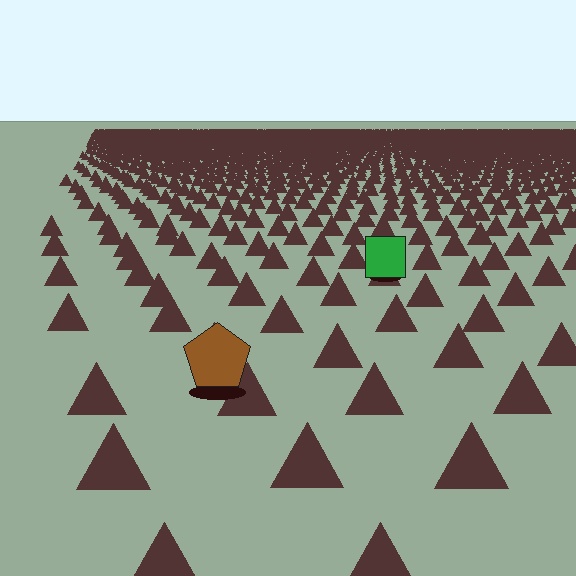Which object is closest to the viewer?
The brown pentagon is closest. The texture marks near it are larger and more spread out.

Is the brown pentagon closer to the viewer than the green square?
Yes. The brown pentagon is closer — you can tell from the texture gradient: the ground texture is coarser near it.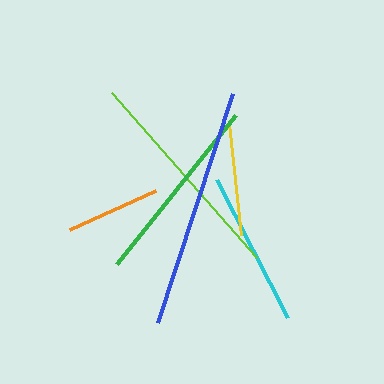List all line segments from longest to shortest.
From longest to shortest: blue, lime, green, cyan, yellow, orange.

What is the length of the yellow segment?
The yellow segment is approximately 112 pixels long.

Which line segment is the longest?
The blue line is the longest at approximately 241 pixels.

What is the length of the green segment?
The green segment is approximately 191 pixels long.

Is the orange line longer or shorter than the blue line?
The blue line is longer than the orange line.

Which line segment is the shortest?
The orange line is the shortest at approximately 94 pixels.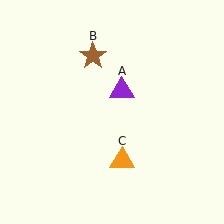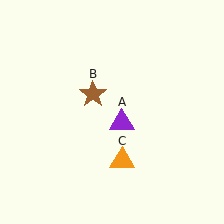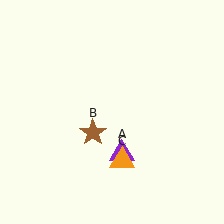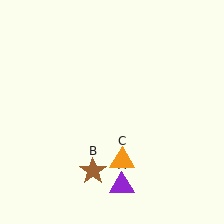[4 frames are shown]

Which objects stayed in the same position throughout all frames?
Orange triangle (object C) remained stationary.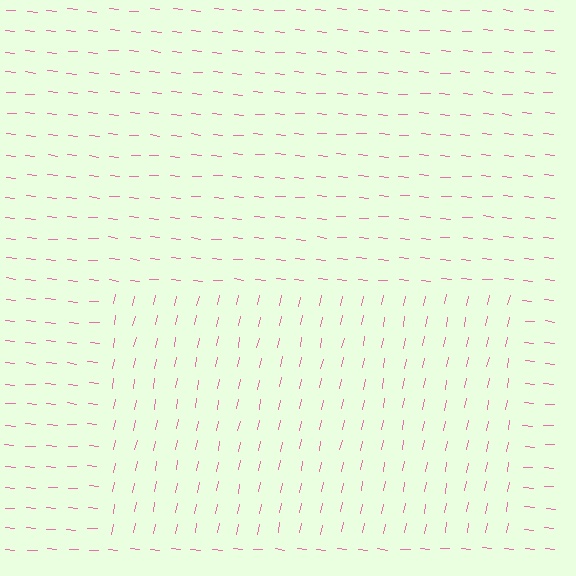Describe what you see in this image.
The image is filled with small pink line segments. A rectangle region in the image has lines oriented differently from the surrounding lines, creating a visible texture boundary.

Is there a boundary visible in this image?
Yes, there is a texture boundary formed by a change in line orientation.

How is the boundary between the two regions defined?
The boundary is defined purely by a change in line orientation (approximately 84 degrees difference). All lines are the same color and thickness.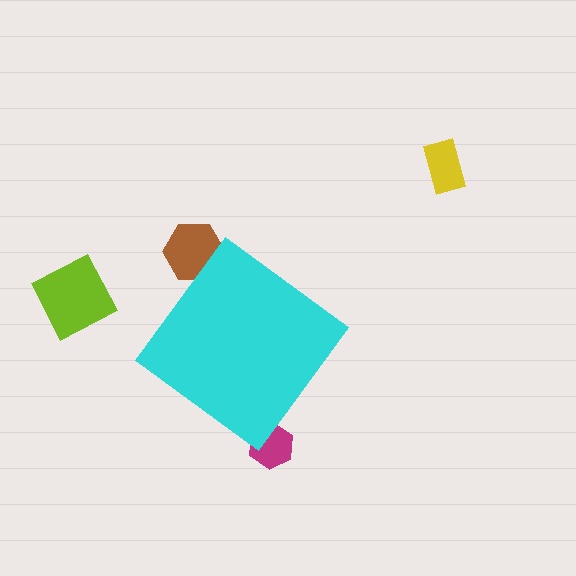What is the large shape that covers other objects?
A cyan diamond.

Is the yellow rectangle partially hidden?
No, the yellow rectangle is fully visible.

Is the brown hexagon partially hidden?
Yes, the brown hexagon is partially hidden behind the cyan diamond.